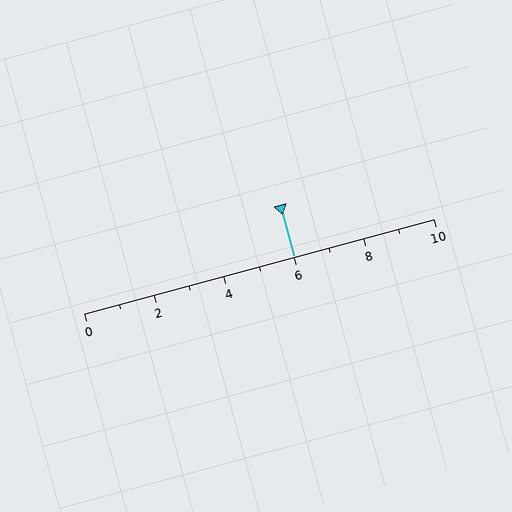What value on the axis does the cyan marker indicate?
The marker indicates approximately 6.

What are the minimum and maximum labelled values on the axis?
The axis runs from 0 to 10.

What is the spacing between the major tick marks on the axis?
The major ticks are spaced 2 apart.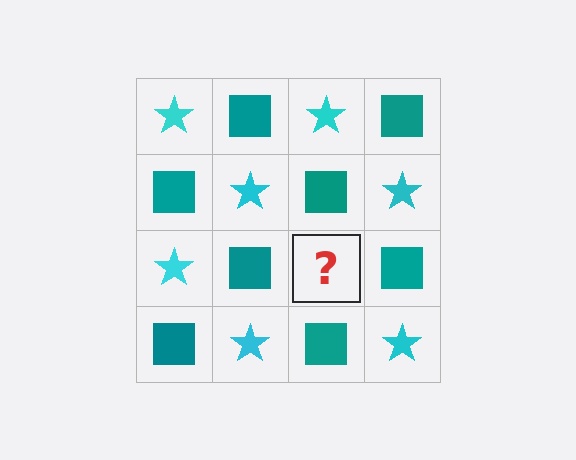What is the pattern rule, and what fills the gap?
The rule is that it alternates cyan star and teal square in a checkerboard pattern. The gap should be filled with a cyan star.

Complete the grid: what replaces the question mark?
The question mark should be replaced with a cyan star.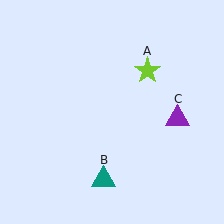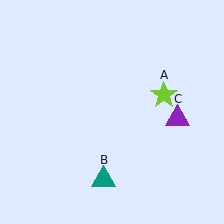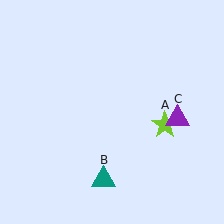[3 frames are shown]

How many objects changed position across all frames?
1 object changed position: lime star (object A).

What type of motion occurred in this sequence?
The lime star (object A) rotated clockwise around the center of the scene.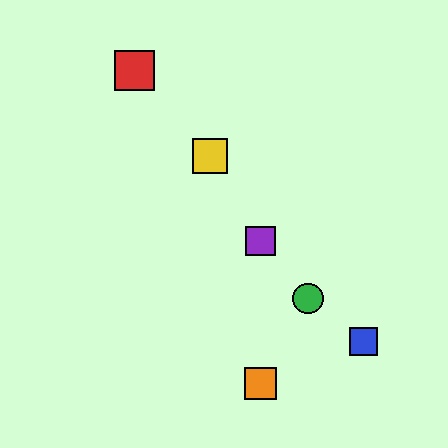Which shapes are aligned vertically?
The purple square, the orange square are aligned vertically.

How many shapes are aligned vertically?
2 shapes (the purple square, the orange square) are aligned vertically.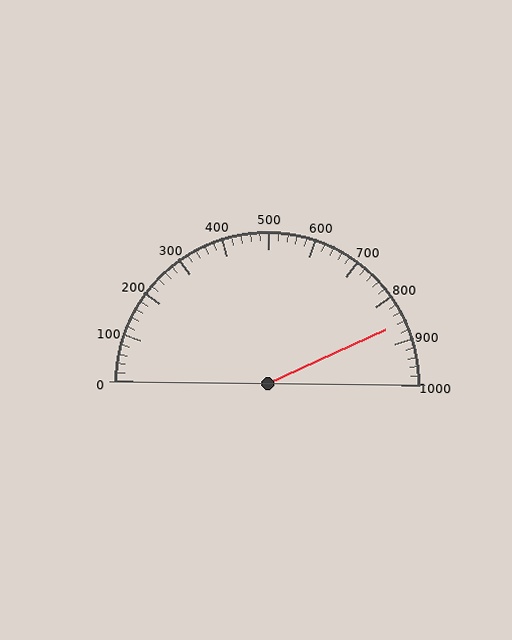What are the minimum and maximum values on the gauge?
The gauge ranges from 0 to 1000.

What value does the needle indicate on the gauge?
The needle indicates approximately 860.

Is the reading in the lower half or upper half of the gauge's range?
The reading is in the upper half of the range (0 to 1000).